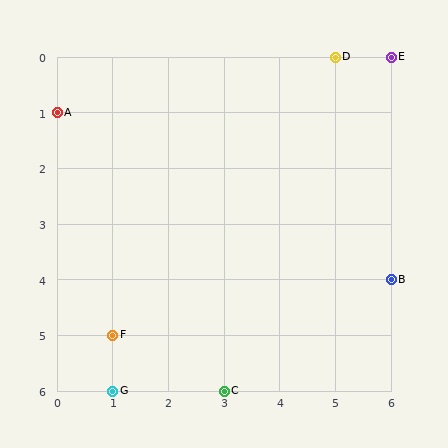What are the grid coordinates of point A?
Point A is at grid coordinates (0, 1).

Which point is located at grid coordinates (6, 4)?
Point B is at (6, 4).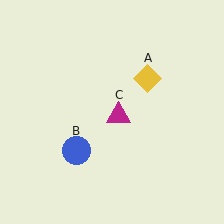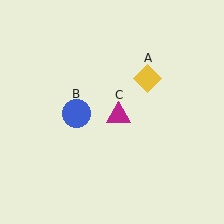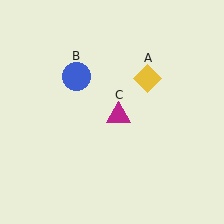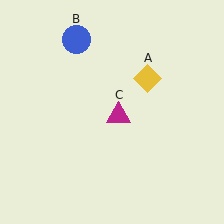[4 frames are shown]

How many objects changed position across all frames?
1 object changed position: blue circle (object B).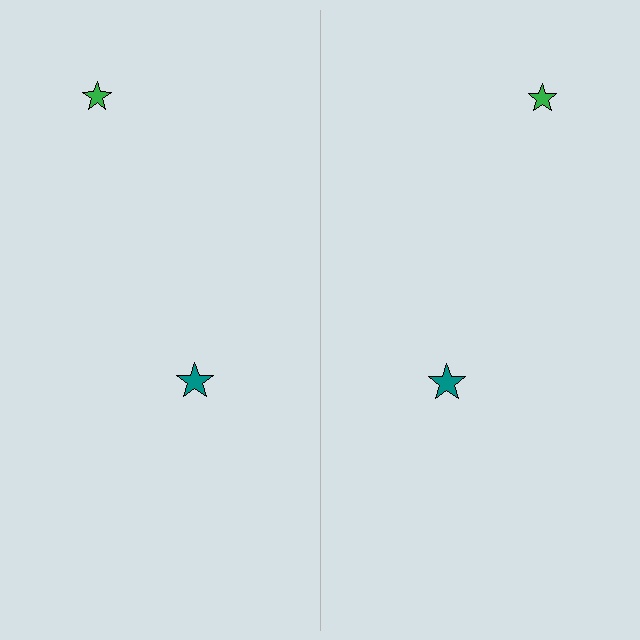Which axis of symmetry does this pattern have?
The pattern has a vertical axis of symmetry running through the center of the image.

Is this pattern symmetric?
Yes, this pattern has bilateral (reflection) symmetry.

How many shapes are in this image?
There are 4 shapes in this image.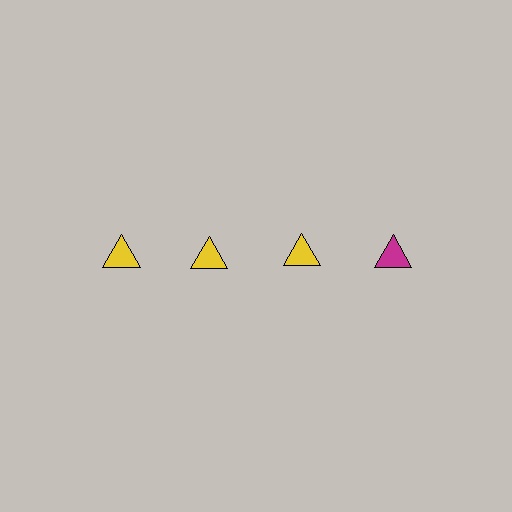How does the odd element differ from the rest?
It has a different color: magenta instead of yellow.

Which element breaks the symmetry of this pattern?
The magenta triangle in the top row, second from right column breaks the symmetry. All other shapes are yellow triangles.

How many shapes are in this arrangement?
There are 4 shapes arranged in a grid pattern.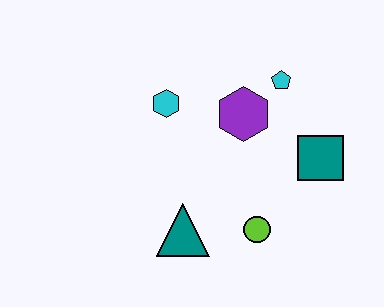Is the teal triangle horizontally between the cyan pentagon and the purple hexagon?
No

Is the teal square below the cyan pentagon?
Yes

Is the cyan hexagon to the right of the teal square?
No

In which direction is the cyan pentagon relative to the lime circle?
The cyan pentagon is above the lime circle.